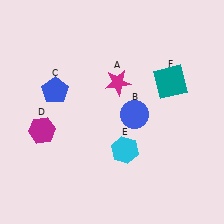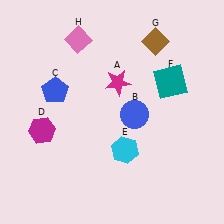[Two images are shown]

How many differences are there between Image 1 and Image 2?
There are 2 differences between the two images.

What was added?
A brown diamond (G), a pink diamond (H) were added in Image 2.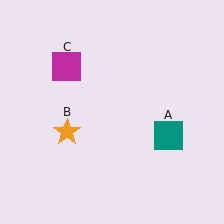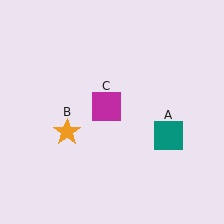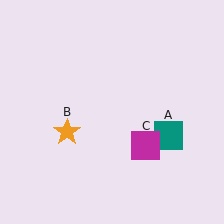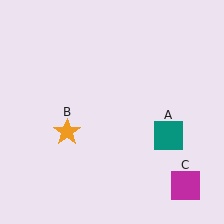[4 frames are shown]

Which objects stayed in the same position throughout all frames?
Teal square (object A) and orange star (object B) remained stationary.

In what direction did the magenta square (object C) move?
The magenta square (object C) moved down and to the right.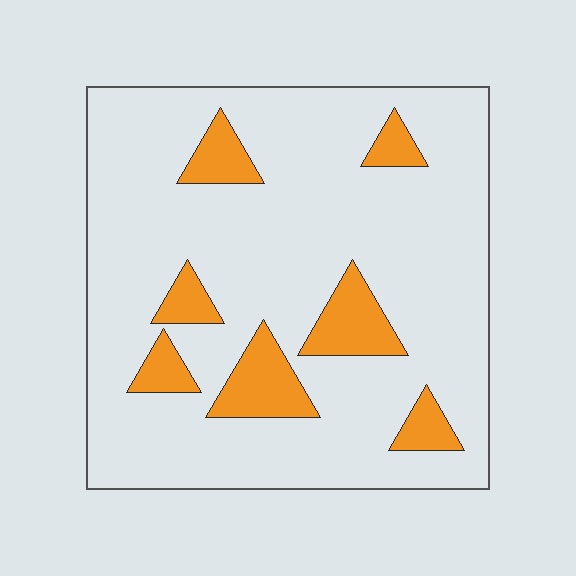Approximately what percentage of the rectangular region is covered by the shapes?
Approximately 15%.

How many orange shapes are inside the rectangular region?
7.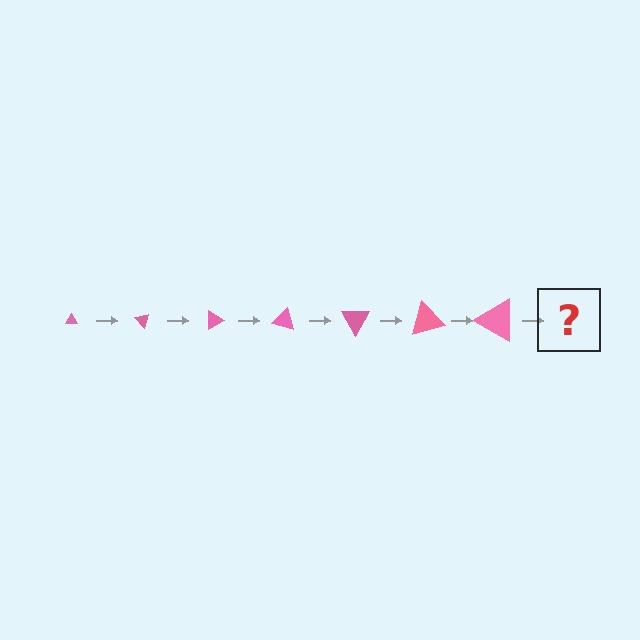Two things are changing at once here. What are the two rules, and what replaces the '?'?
The two rules are that the triangle grows larger each step and it rotates 45 degrees each step. The '?' should be a triangle, larger than the previous one and rotated 315 degrees from the start.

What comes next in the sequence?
The next element should be a triangle, larger than the previous one and rotated 315 degrees from the start.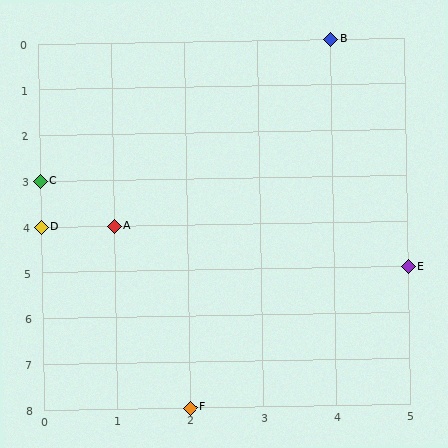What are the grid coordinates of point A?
Point A is at grid coordinates (1, 4).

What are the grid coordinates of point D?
Point D is at grid coordinates (0, 4).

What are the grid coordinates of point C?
Point C is at grid coordinates (0, 3).